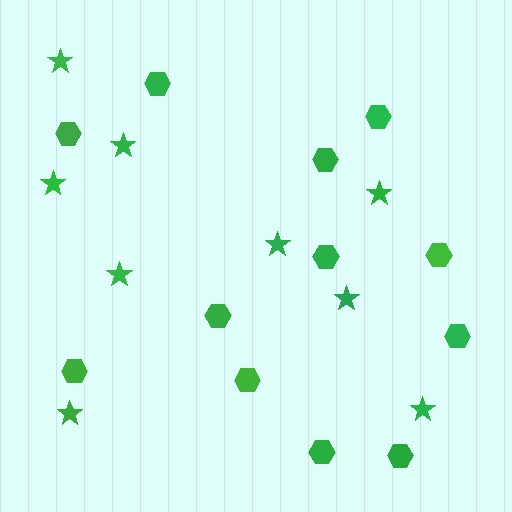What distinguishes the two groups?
There are 2 groups: one group of stars (9) and one group of hexagons (12).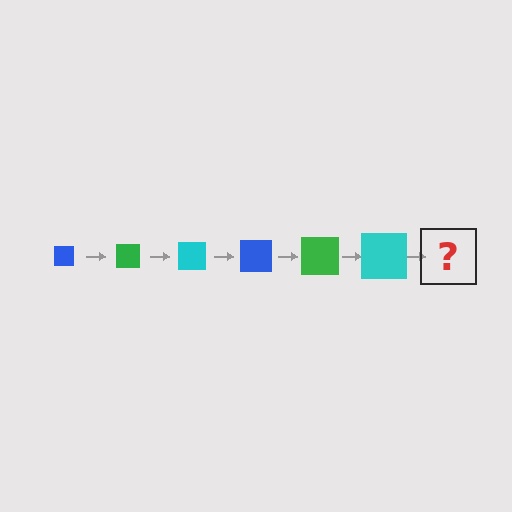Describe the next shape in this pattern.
It should be a blue square, larger than the previous one.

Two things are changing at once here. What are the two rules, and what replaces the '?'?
The two rules are that the square grows larger each step and the color cycles through blue, green, and cyan. The '?' should be a blue square, larger than the previous one.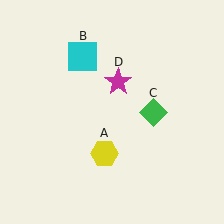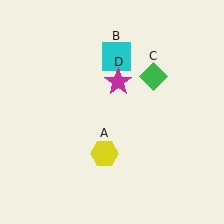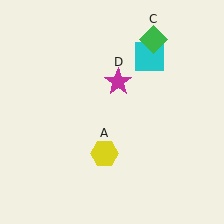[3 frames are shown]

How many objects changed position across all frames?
2 objects changed position: cyan square (object B), green diamond (object C).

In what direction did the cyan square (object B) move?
The cyan square (object B) moved right.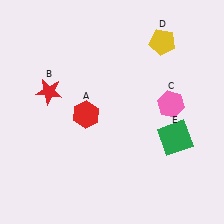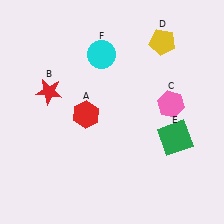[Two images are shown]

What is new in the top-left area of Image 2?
A cyan circle (F) was added in the top-left area of Image 2.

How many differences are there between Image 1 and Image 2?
There is 1 difference between the two images.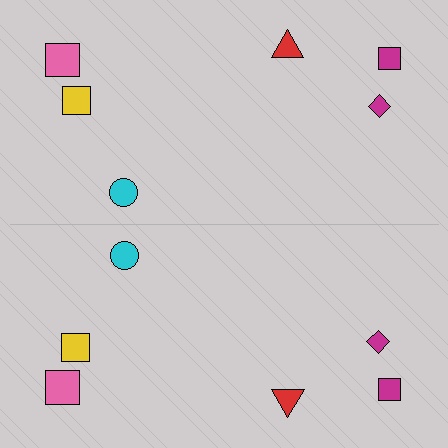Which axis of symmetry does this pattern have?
The pattern has a horizontal axis of symmetry running through the center of the image.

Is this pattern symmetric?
Yes, this pattern has bilateral (reflection) symmetry.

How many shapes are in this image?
There are 12 shapes in this image.